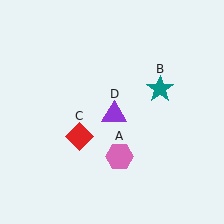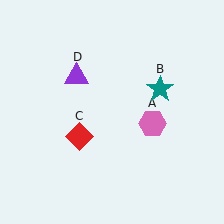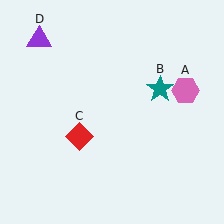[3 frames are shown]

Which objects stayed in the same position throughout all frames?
Teal star (object B) and red diamond (object C) remained stationary.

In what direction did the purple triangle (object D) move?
The purple triangle (object D) moved up and to the left.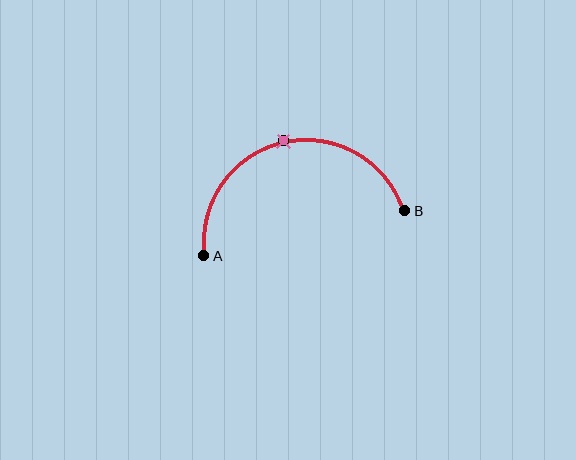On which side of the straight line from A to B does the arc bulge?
The arc bulges above the straight line connecting A and B.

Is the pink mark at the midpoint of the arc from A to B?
Yes. The pink mark lies on the arc at equal arc-length from both A and B — it is the arc midpoint.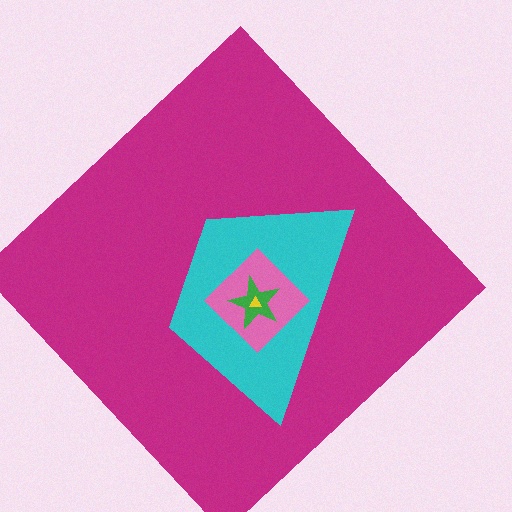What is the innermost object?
The yellow triangle.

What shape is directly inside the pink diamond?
The green star.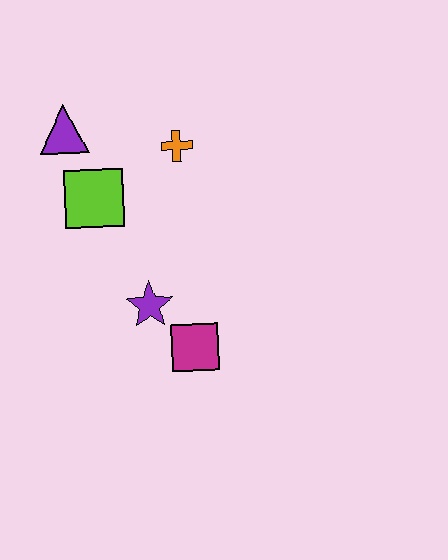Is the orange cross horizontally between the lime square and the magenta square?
Yes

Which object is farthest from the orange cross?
The magenta square is farthest from the orange cross.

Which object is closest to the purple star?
The magenta square is closest to the purple star.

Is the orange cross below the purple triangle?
Yes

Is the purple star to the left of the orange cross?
Yes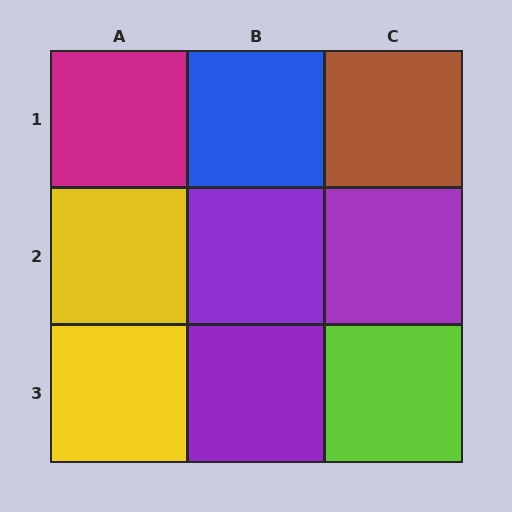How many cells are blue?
1 cell is blue.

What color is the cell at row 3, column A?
Yellow.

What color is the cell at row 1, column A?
Magenta.